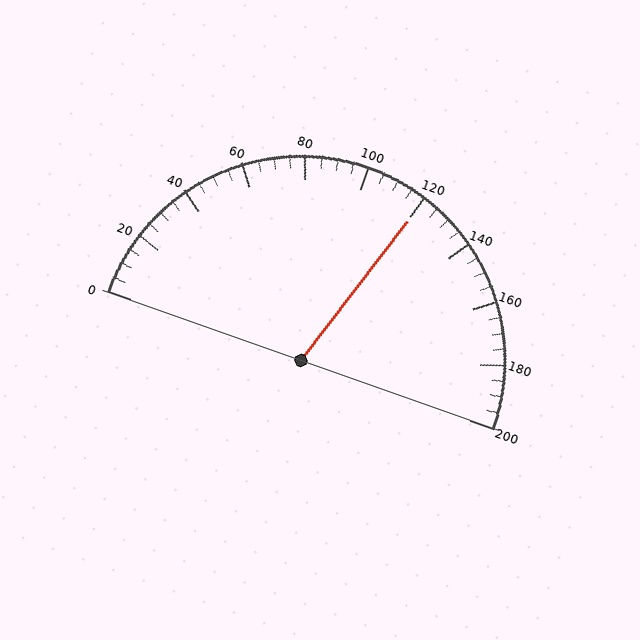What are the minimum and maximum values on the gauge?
The gauge ranges from 0 to 200.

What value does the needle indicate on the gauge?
The needle indicates approximately 120.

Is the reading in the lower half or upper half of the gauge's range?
The reading is in the upper half of the range (0 to 200).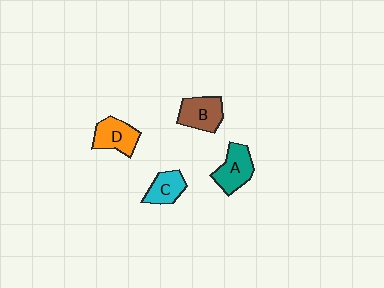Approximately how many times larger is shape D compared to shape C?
Approximately 1.2 times.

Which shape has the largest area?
Shape A (teal).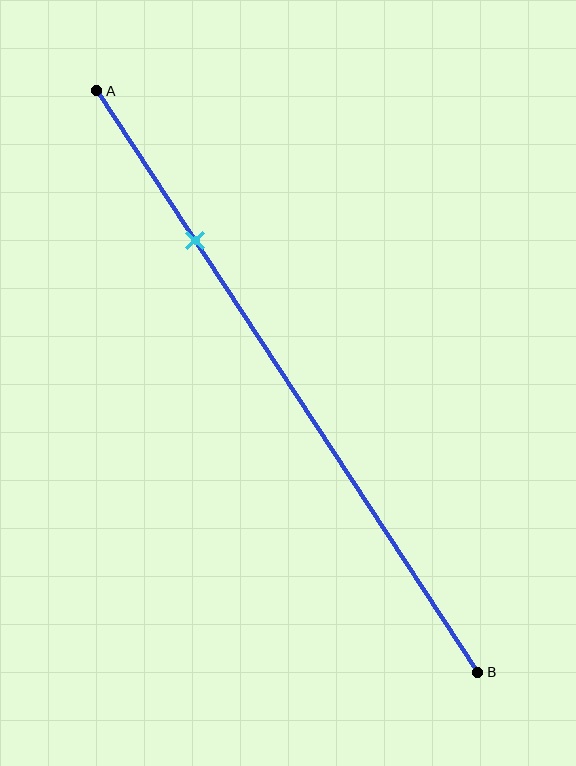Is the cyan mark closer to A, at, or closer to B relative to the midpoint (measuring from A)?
The cyan mark is closer to point A than the midpoint of segment AB.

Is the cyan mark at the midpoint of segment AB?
No, the mark is at about 25% from A, not at the 50% midpoint.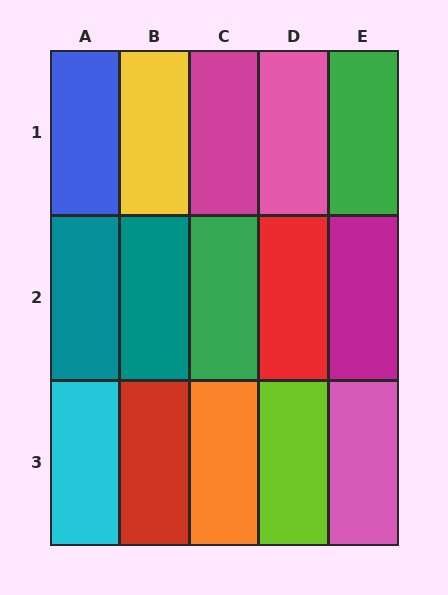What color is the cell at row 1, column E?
Green.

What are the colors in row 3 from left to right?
Cyan, red, orange, lime, pink.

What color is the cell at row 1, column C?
Magenta.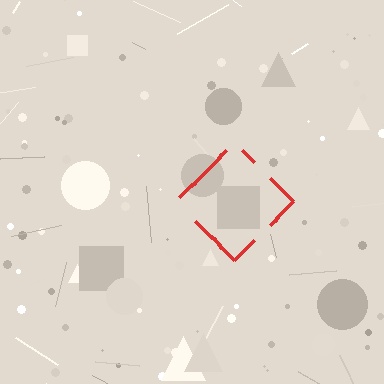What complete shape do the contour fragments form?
The contour fragments form a diamond.